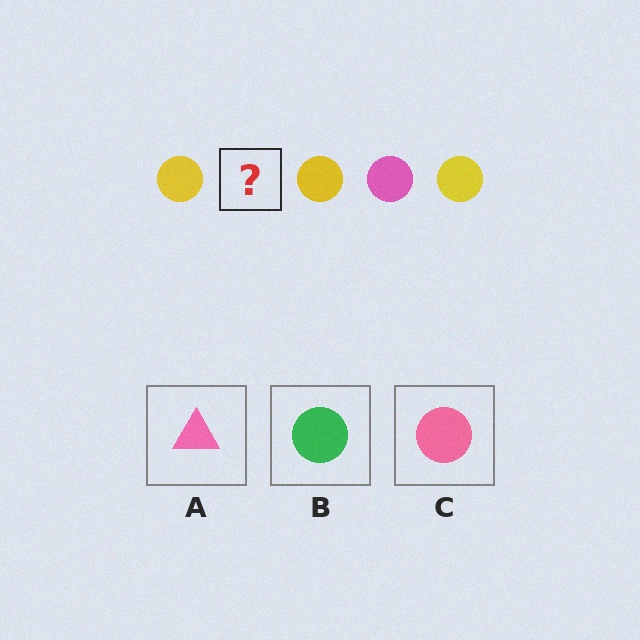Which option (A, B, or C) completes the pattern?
C.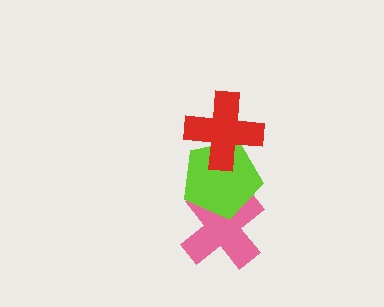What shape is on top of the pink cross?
The lime pentagon is on top of the pink cross.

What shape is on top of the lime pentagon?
The red cross is on top of the lime pentagon.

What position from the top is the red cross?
The red cross is 1st from the top.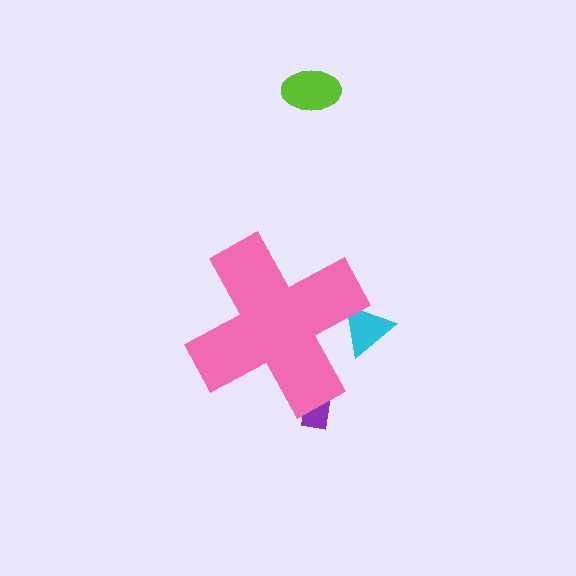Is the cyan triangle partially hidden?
Yes, the cyan triangle is partially hidden behind the pink cross.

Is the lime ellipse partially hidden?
No, the lime ellipse is fully visible.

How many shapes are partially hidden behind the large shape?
2 shapes are partially hidden.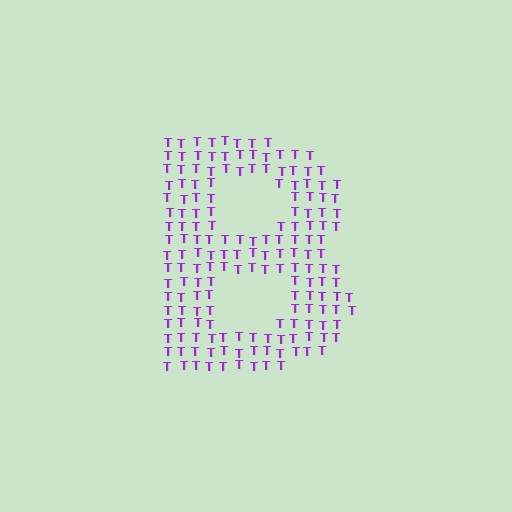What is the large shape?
The large shape is the letter B.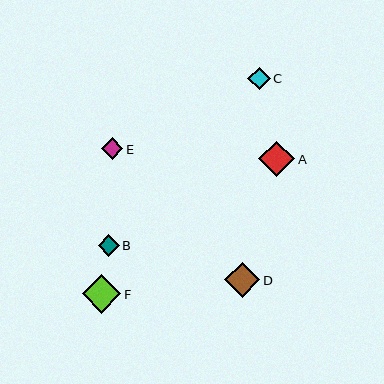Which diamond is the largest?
Diamond F is the largest with a size of approximately 39 pixels.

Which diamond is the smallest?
Diamond B is the smallest with a size of approximately 21 pixels.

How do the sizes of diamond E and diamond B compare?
Diamond E and diamond B are approximately the same size.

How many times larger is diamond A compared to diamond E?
Diamond A is approximately 1.6 times the size of diamond E.